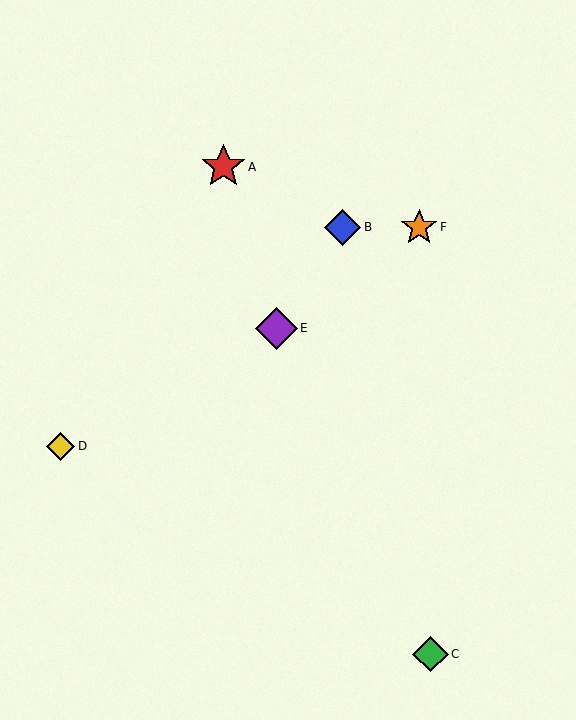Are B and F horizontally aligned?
Yes, both are at y≈227.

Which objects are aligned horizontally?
Objects B, F are aligned horizontally.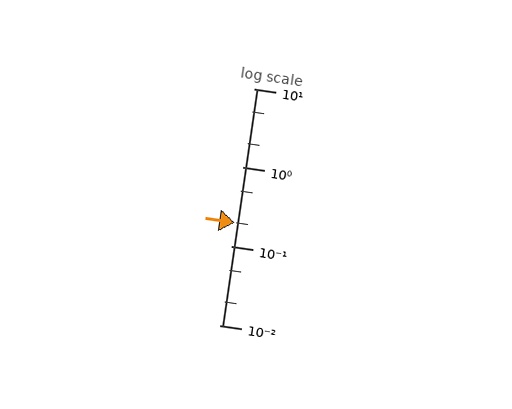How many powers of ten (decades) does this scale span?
The scale spans 3 decades, from 0.01 to 10.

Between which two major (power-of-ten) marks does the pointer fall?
The pointer is between 0.1 and 1.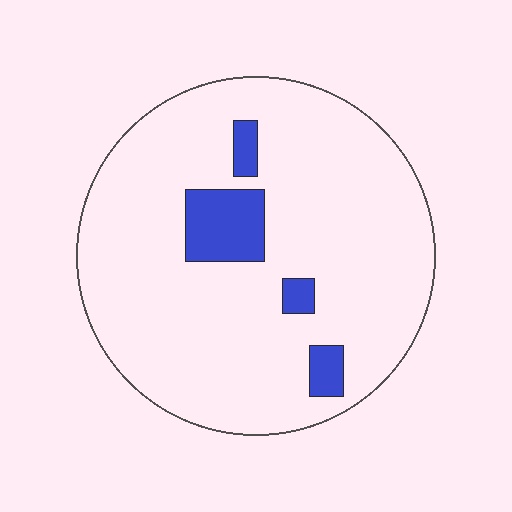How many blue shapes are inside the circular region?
4.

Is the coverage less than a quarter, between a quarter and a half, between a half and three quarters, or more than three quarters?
Less than a quarter.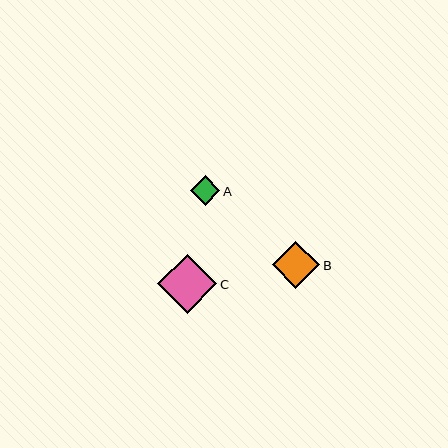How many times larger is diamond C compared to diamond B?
Diamond C is approximately 1.2 times the size of diamond B.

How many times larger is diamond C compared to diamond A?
Diamond C is approximately 2.0 times the size of diamond A.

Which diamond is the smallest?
Diamond A is the smallest with a size of approximately 30 pixels.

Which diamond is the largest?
Diamond C is the largest with a size of approximately 59 pixels.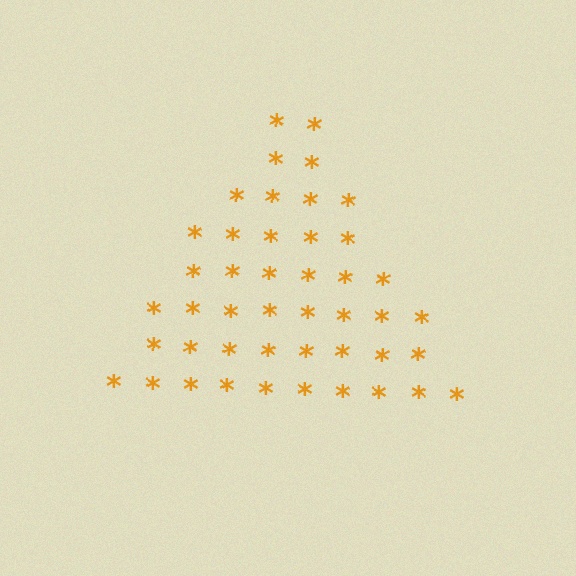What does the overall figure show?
The overall figure shows a triangle.